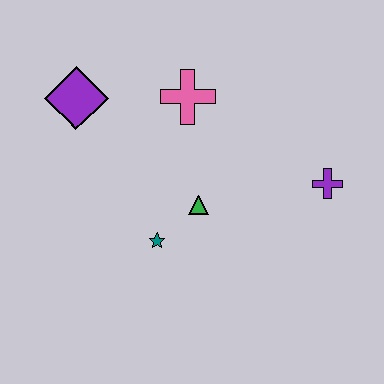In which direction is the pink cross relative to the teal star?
The pink cross is above the teal star.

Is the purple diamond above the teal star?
Yes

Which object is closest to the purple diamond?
The pink cross is closest to the purple diamond.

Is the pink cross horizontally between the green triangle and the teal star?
Yes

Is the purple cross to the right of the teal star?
Yes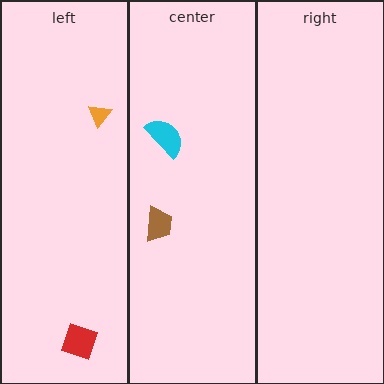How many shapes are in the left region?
2.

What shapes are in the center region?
The brown trapezoid, the cyan semicircle.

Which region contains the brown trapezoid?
The center region.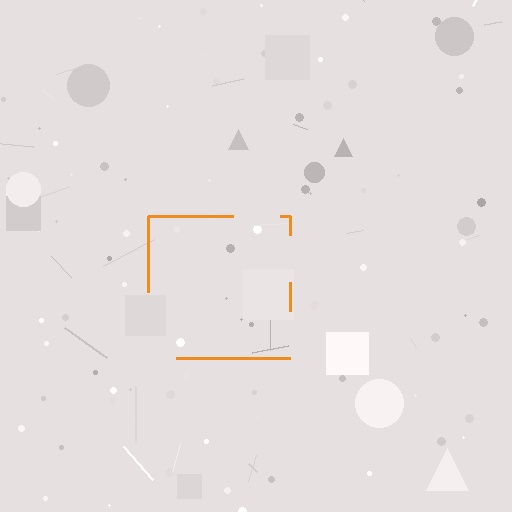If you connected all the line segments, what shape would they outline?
They would outline a square.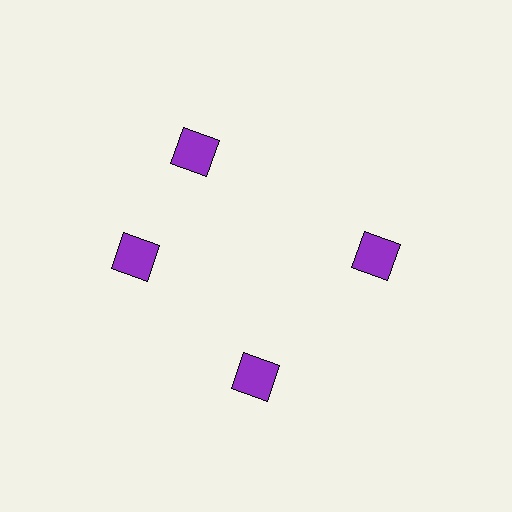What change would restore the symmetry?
The symmetry would be restored by rotating it back into even spacing with its neighbors so that all 4 squares sit at equal angles and equal distance from the center.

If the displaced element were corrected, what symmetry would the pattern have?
It would have 4-fold rotational symmetry — the pattern would map onto itself every 90 degrees.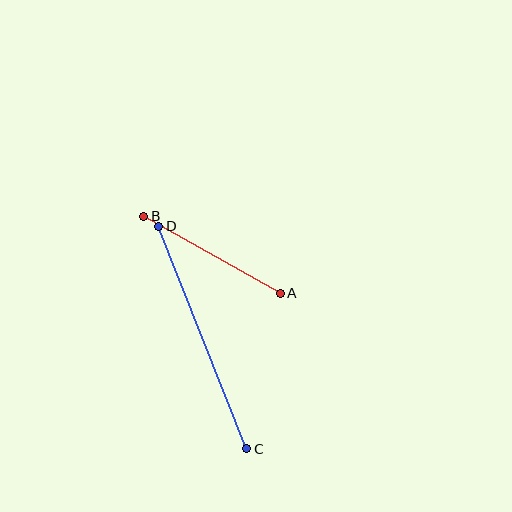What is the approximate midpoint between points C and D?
The midpoint is at approximately (203, 337) pixels.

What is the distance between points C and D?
The distance is approximately 239 pixels.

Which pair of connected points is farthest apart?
Points C and D are farthest apart.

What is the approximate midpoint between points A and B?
The midpoint is at approximately (212, 255) pixels.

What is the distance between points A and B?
The distance is approximately 157 pixels.